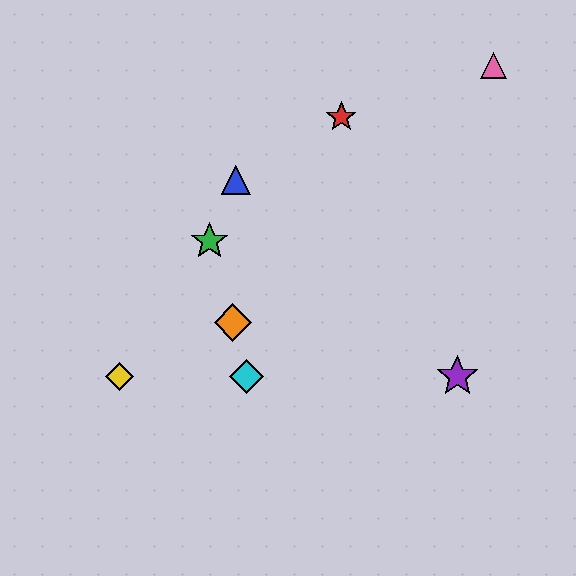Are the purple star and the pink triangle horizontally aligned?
No, the purple star is at y≈376 and the pink triangle is at y≈65.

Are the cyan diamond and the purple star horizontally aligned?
Yes, both are at y≈376.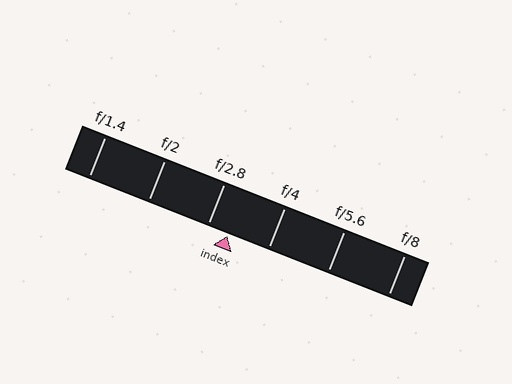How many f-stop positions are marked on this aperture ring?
There are 6 f-stop positions marked.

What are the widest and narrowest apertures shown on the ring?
The widest aperture shown is f/1.4 and the narrowest is f/8.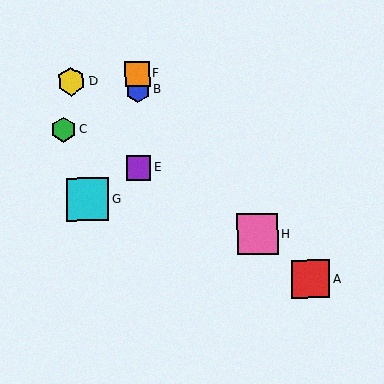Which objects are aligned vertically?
Objects B, E, F are aligned vertically.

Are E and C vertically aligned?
No, E is at x≈138 and C is at x≈63.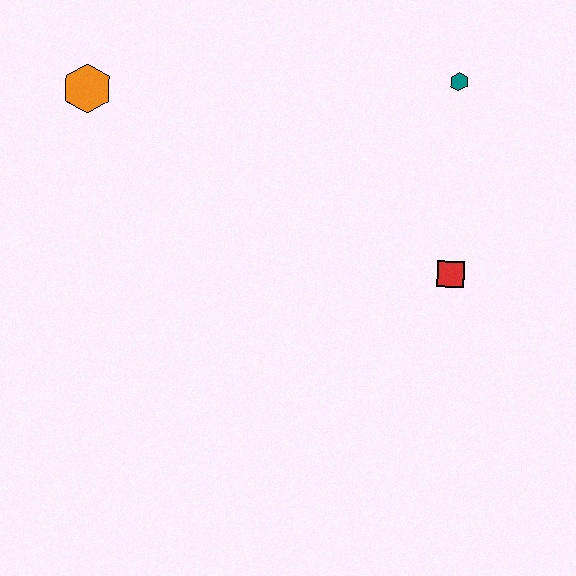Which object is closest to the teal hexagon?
The red square is closest to the teal hexagon.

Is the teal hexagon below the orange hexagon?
No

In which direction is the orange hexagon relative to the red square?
The orange hexagon is to the left of the red square.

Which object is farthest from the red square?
The orange hexagon is farthest from the red square.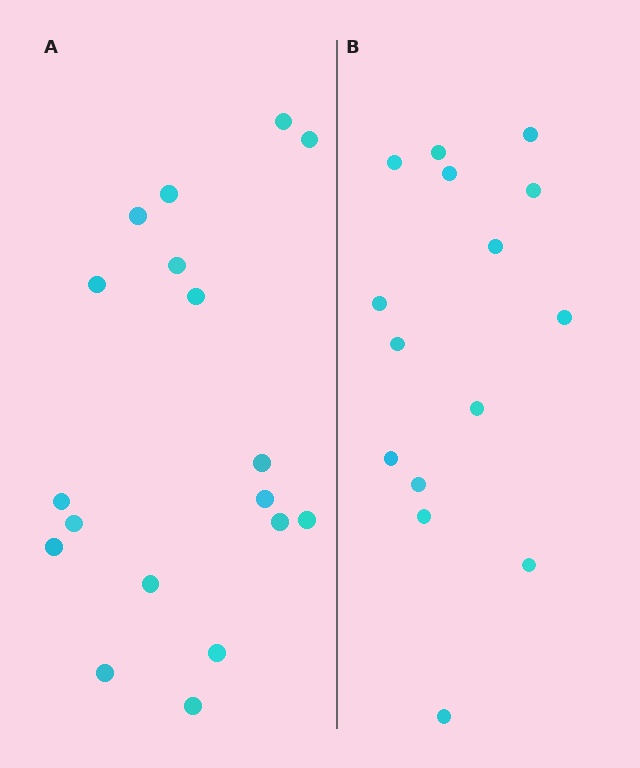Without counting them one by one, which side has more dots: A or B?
Region A (the left region) has more dots.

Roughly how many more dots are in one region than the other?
Region A has just a few more — roughly 2 or 3 more dots than region B.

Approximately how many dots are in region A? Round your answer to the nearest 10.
About 20 dots. (The exact count is 18, which rounds to 20.)